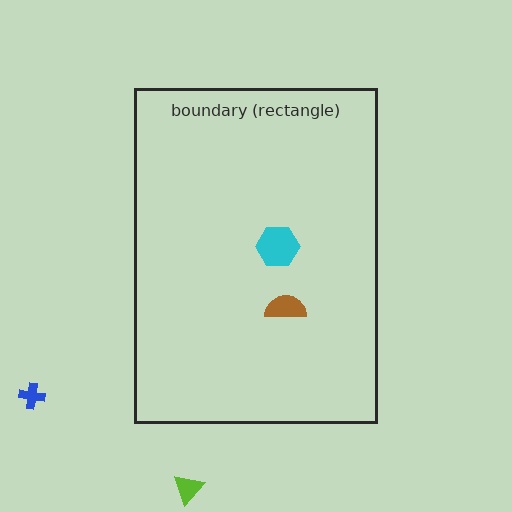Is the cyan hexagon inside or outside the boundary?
Inside.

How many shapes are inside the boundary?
2 inside, 2 outside.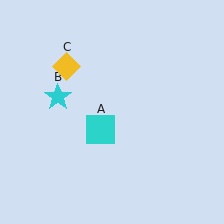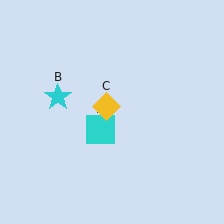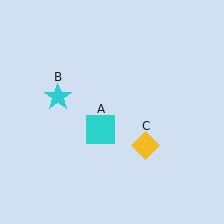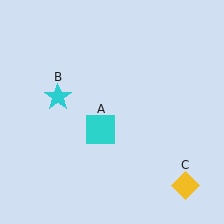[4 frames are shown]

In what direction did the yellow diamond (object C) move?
The yellow diamond (object C) moved down and to the right.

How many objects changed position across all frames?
1 object changed position: yellow diamond (object C).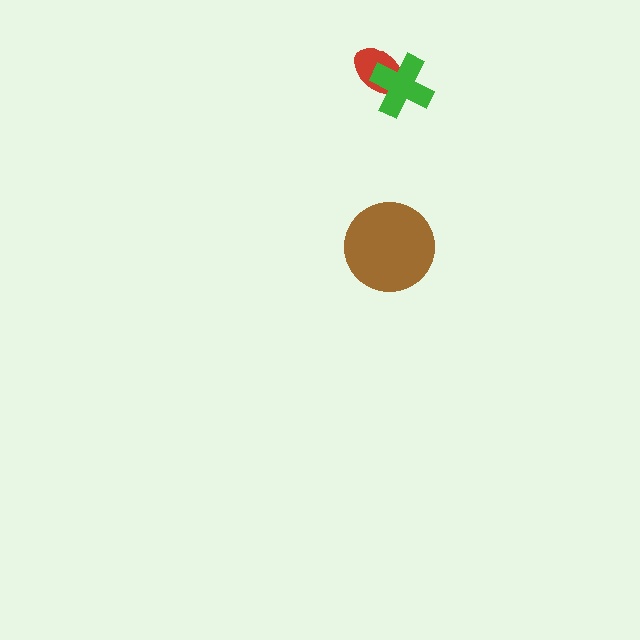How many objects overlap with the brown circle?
0 objects overlap with the brown circle.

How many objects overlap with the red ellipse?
1 object overlaps with the red ellipse.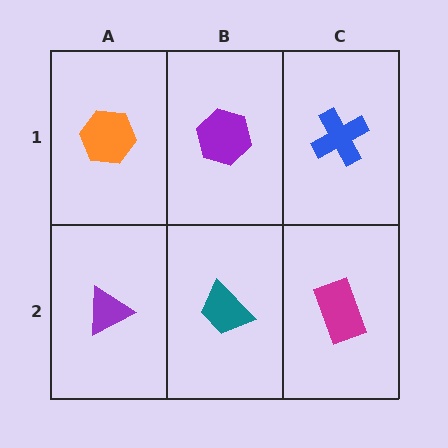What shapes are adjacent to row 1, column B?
A teal trapezoid (row 2, column B), an orange hexagon (row 1, column A), a blue cross (row 1, column C).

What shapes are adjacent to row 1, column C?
A magenta rectangle (row 2, column C), a purple hexagon (row 1, column B).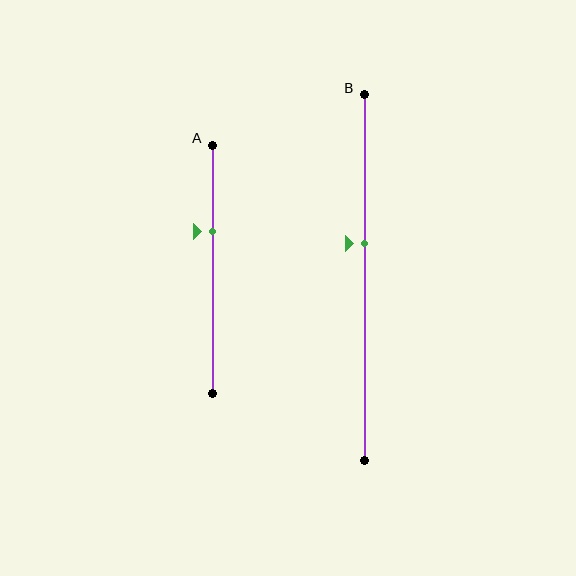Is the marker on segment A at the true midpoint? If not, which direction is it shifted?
No, the marker on segment A is shifted upward by about 15% of the segment length.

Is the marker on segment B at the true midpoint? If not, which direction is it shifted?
No, the marker on segment B is shifted upward by about 9% of the segment length.